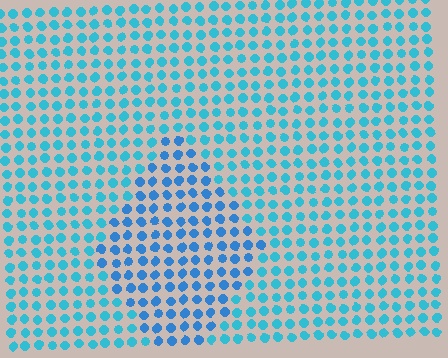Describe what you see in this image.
The image is filled with small cyan elements in a uniform arrangement. A diamond-shaped region is visible where the elements are tinted to a slightly different hue, forming a subtle color boundary.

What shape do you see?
I see a diamond.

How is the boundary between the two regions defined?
The boundary is defined purely by a slight shift in hue (about 22 degrees). Spacing, size, and orientation are identical on both sides.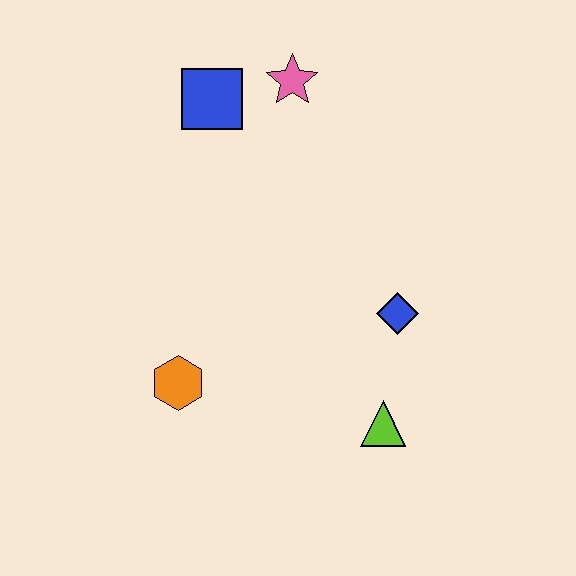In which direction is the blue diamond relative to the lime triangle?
The blue diamond is above the lime triangle.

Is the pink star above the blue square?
Yes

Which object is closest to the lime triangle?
The blue diamond is closest to the lime triangle.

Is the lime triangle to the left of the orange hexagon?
No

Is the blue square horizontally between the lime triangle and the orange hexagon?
Yes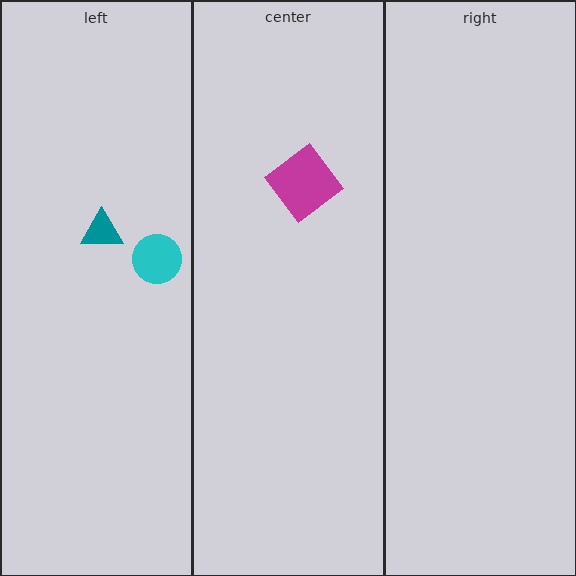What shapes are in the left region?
The teal triangle, the cyan circle.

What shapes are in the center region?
The magenta diamond.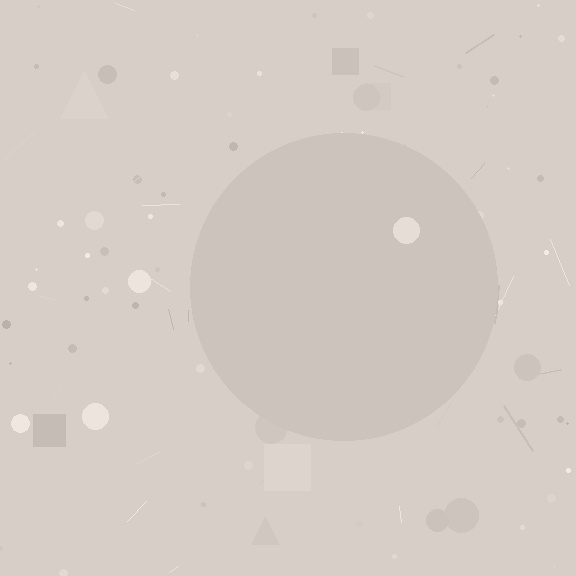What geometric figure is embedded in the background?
A circle is embedded in the background.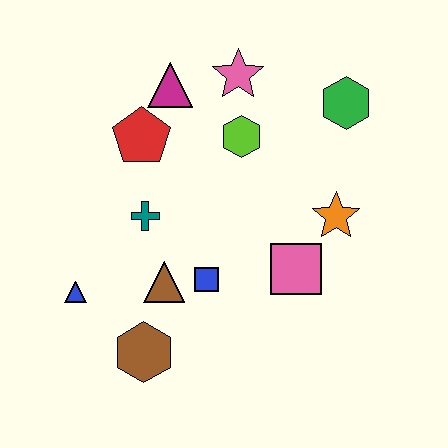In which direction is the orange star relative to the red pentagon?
The orange star is to the right of the red pentagon.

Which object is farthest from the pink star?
The brown hexagon is farthest from the pink star.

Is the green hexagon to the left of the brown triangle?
No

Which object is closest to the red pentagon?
The magenta triangle is closest to the red pentagon.